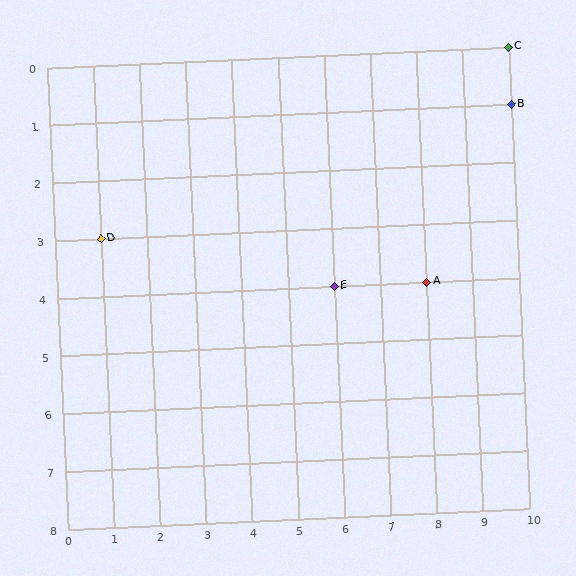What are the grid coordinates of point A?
Point A is at grid coordinates (8, 4).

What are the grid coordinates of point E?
Point E is at grid coordinates (6, 4).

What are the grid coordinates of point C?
Point C is at grid coordinates (10, 0).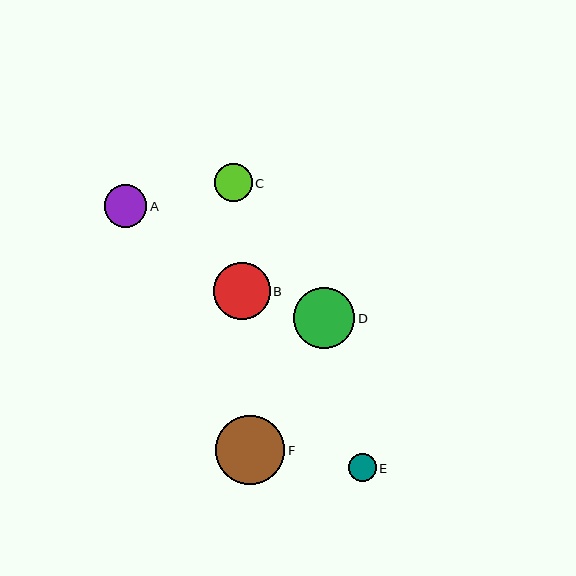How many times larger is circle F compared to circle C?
Circle F is approximately 1.8 times the size of circle C.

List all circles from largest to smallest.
From largest to smallest: F, D, B, A, C, E.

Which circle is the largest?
Circle F is the largest with a size of approximately 69 pixels.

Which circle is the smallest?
Circle E is the smallest with a size of approximately 28 pixels.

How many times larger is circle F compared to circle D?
Circle F is approximately 1.1 times the size of circle D.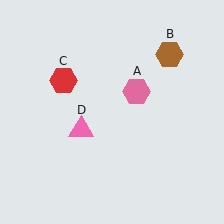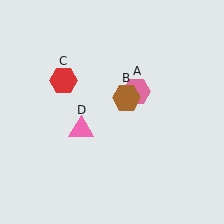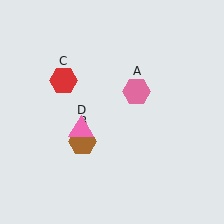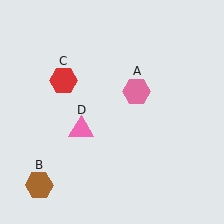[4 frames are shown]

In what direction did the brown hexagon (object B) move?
The brown hexagon (object B) moved down and to the left.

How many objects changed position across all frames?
1 object changed position: brown hexagon (object B).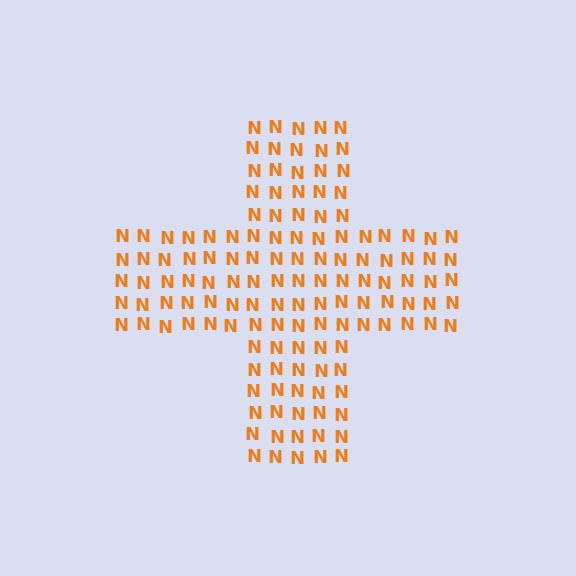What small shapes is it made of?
It is made of small letter N's.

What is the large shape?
The large shape is a cross.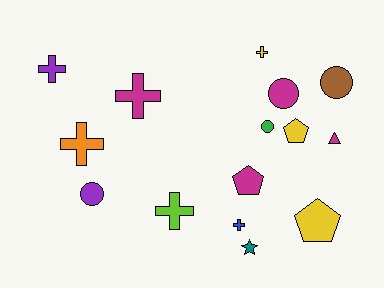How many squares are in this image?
There are no squares.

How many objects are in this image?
There are 15 objects.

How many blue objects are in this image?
There is 1 blue object.